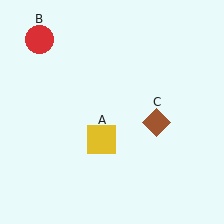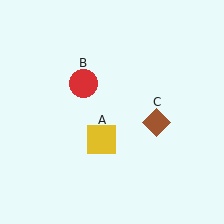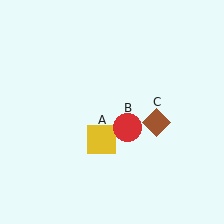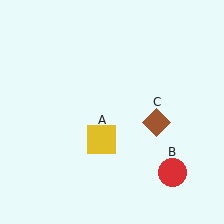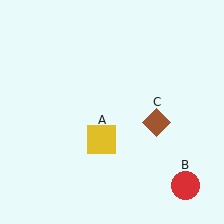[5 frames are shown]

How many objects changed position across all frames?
1 object changed position: red circle (object B).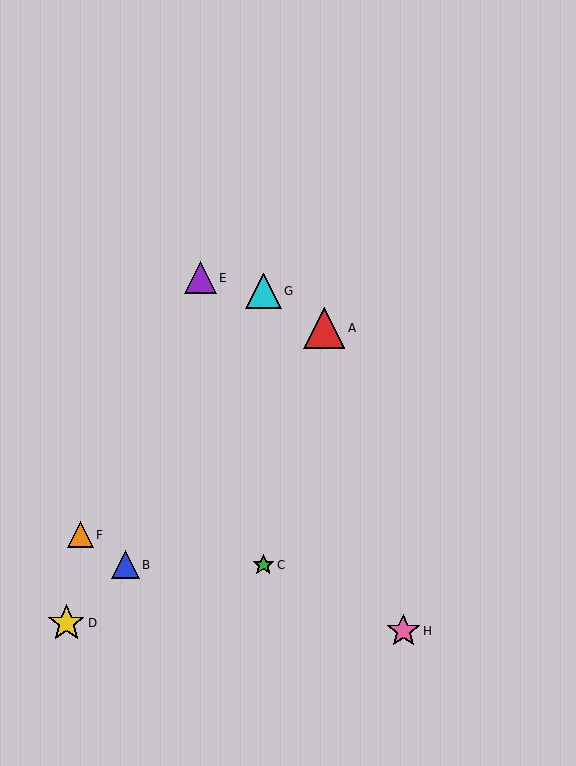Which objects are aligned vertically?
Objects C, G are aligned vertically.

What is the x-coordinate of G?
Object G is at x≈263.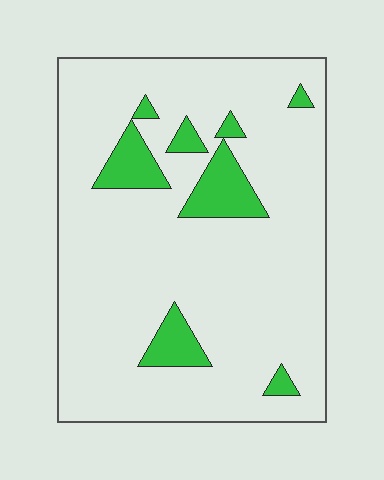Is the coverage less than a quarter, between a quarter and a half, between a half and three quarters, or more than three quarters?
Less than a quarter.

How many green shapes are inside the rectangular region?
8.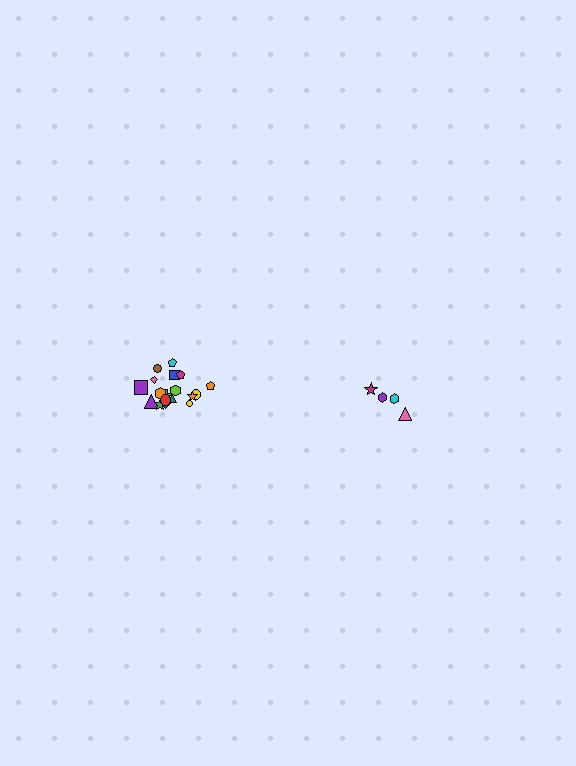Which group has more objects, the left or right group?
The left group.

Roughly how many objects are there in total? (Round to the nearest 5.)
Roughly 20 objects in total.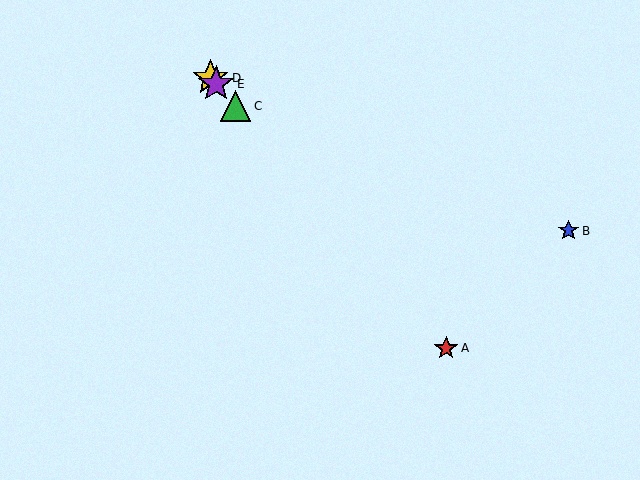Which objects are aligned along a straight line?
Objects A, C, D, E are aligned along a straight line.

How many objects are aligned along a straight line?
4 objects (A, C, D, E) are aligned along a straight line.